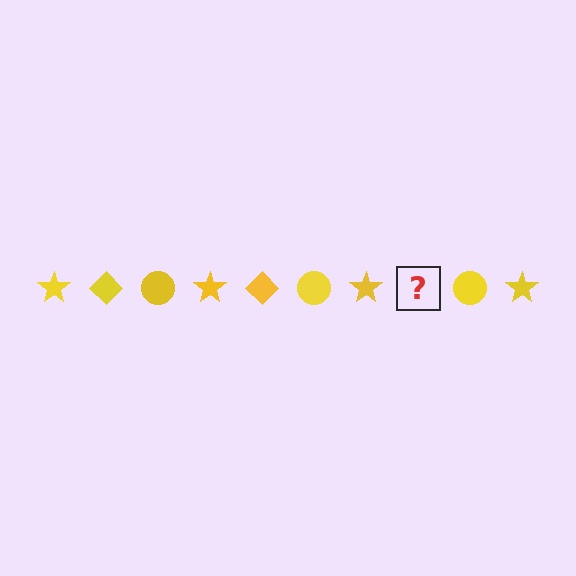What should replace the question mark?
The question mark should be replaced with a yellow diamond.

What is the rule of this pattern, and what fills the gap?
The rule is that the pattern cycles through star, diamond, circle shapes in yellow. The gap should be filled with a yellow diamond.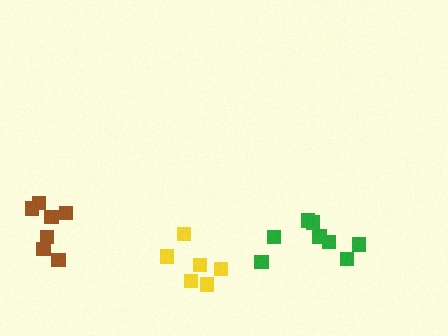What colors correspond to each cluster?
The clusters are colored: green, brown, yellow.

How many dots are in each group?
Group 1: 8 dots, Group 2: 7 dots, Group 3: 6 dots (21 total).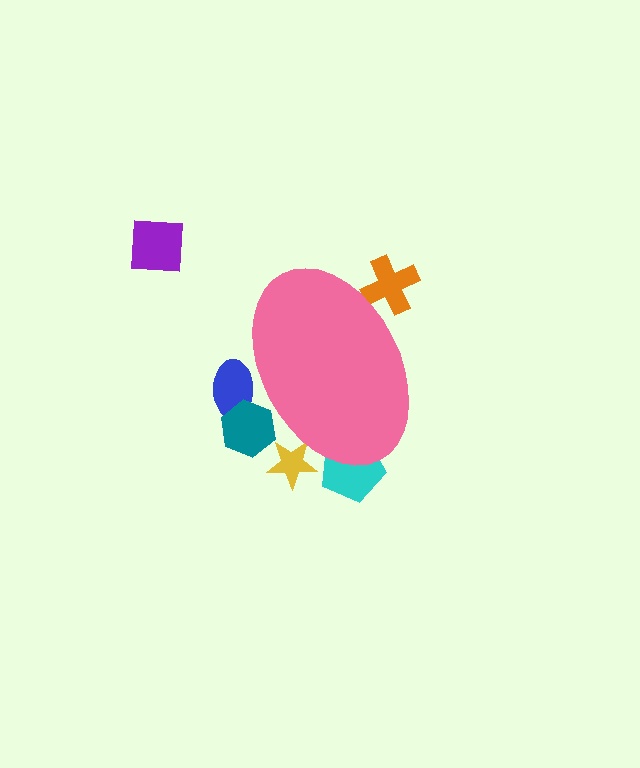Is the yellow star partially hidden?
Yes, the yellow star is partially hidden behind the pink ellipse.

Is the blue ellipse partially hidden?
Yes, the blue ellipse is partially hidden behind the pink ellipse.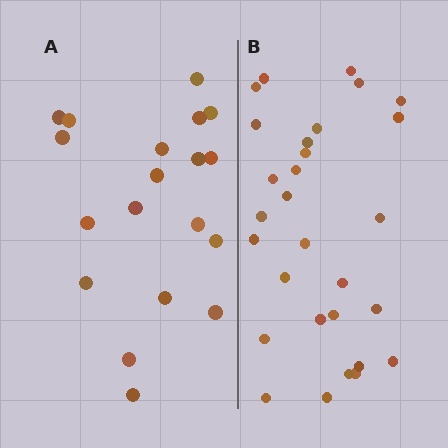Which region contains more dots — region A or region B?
Region B (the right region) has more dots.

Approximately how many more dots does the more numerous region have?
Region B has roughly 10 or so more dots than region A.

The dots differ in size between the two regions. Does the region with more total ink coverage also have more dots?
No. Region A has more total ink coverage because its dots are larger, but region B actually contains more individual dots. Total area can be misleading — the number of items is what matters here.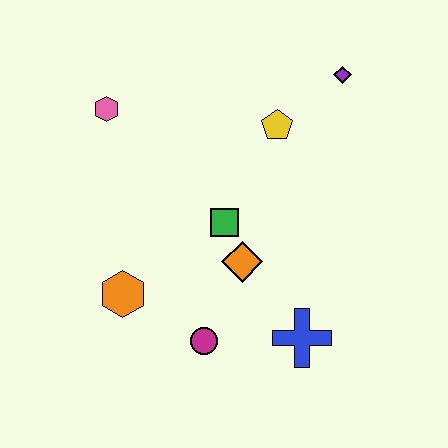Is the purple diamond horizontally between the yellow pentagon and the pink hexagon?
No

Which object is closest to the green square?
The orange diamond is closest to the green square.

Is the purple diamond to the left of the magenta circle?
No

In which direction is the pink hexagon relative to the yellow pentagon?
The pink hexagon is to the left of the yellow pentagon.